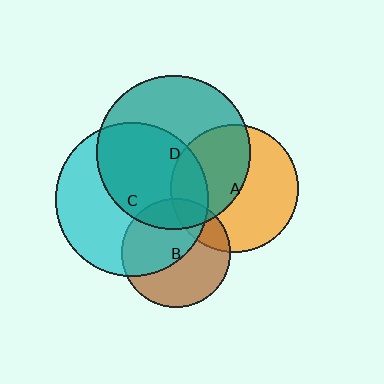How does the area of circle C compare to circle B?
Approximately 2.0 times.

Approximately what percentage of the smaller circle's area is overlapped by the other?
Approximately 45%.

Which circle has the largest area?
Circle D (teal).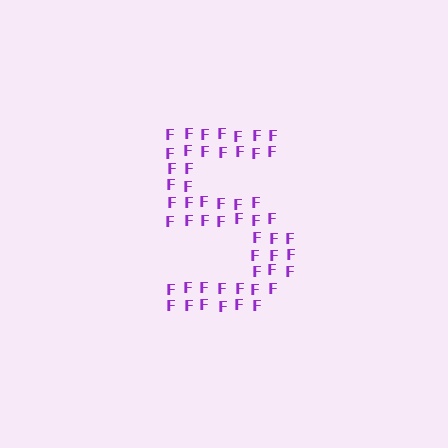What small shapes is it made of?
It is made of small letter F's.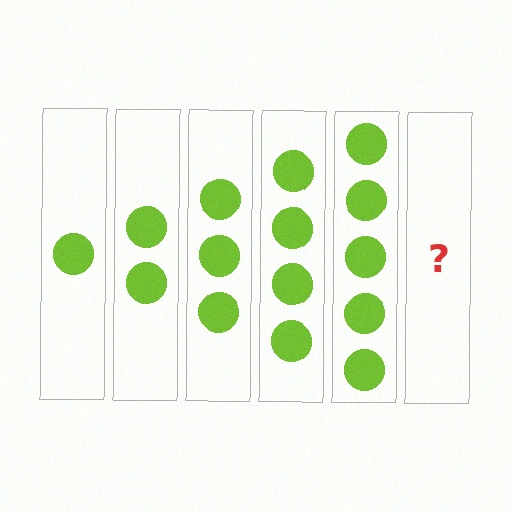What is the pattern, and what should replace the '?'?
The pattern is that each step adds one more circle. The '?' should be 6 circles.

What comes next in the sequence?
The next element should be 6 circles.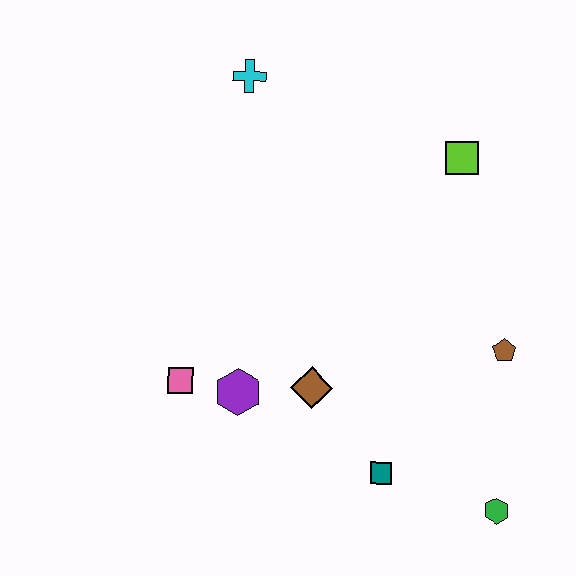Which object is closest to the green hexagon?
The teal square is closest to the green hexagon.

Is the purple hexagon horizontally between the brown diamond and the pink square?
Yes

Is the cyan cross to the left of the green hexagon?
Yes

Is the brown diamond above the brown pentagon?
No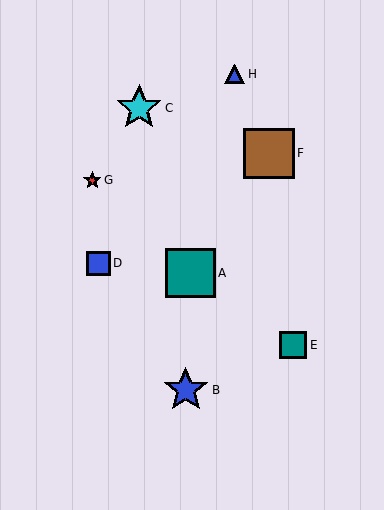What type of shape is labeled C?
Shape C is a cyan star.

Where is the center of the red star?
The center of the red star is at (92, 180).